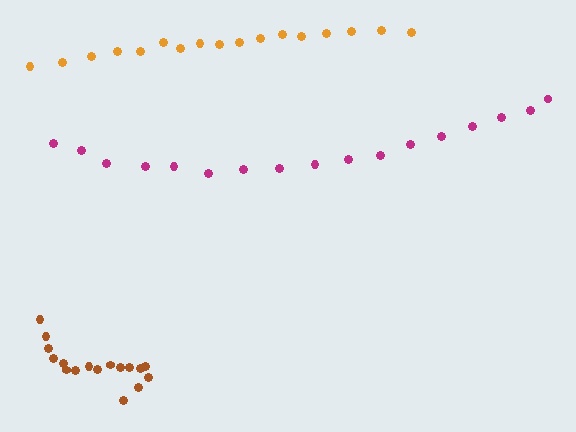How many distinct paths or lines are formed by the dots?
There are 3 distinct paths.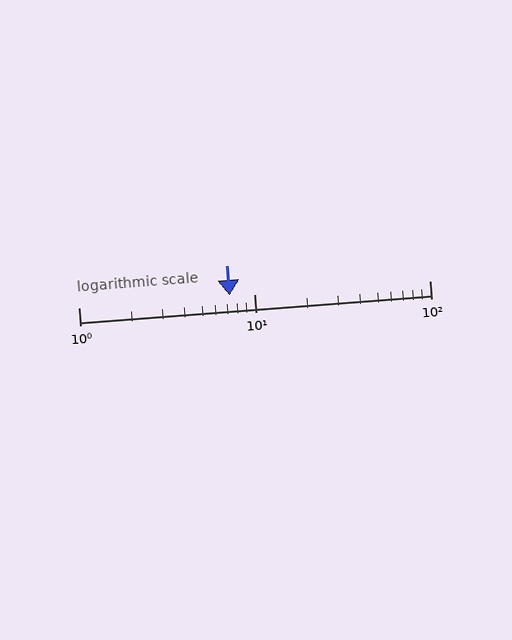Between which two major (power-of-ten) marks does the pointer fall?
The pointer is between 1 and 10.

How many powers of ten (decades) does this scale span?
The scale spans 2 decades, from 1 to 100.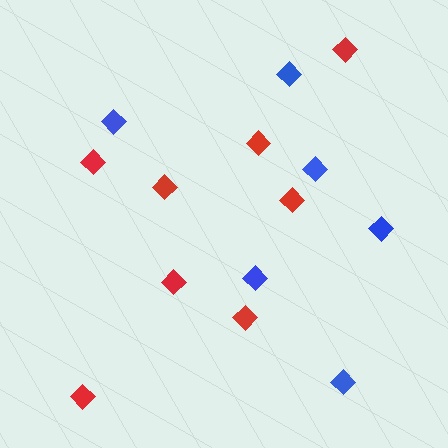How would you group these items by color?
There are 2 groups: one group of red diamonds (8) and one group of blue diamonds (6).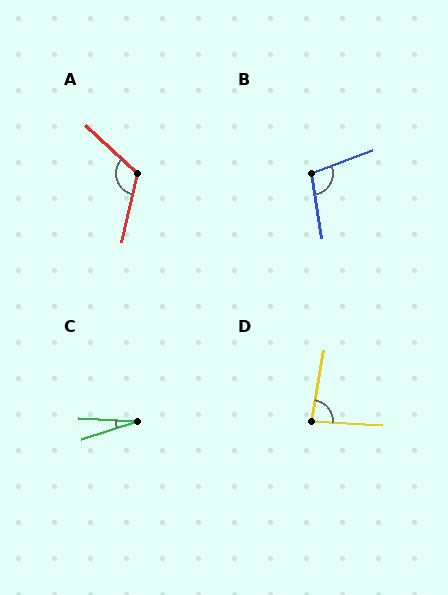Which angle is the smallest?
C, at approximately 21 degrees.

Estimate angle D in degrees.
Approximately 84 degrees.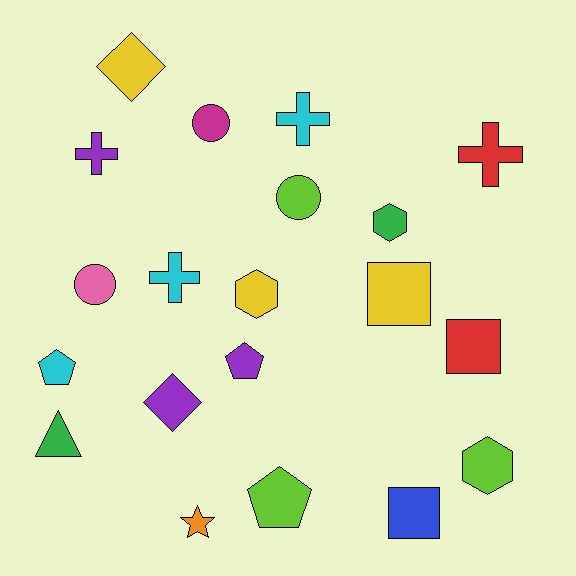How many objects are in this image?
There are 20 objects.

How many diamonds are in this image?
There are 2 diamonds.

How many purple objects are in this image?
There are 3 purple objects.